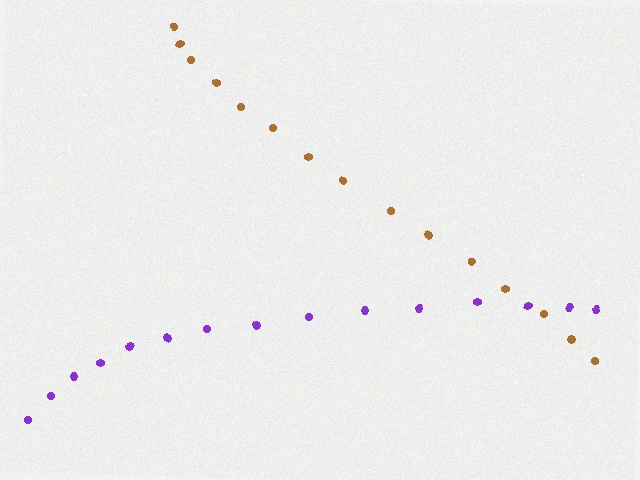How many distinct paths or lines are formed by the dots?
There are 2 distinct paths.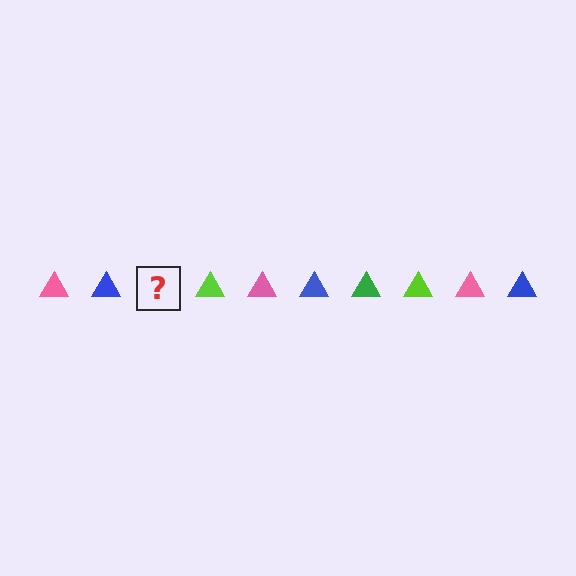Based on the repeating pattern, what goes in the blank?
The blank should be a green triangle.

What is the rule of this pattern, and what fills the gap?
The rule is that the pattern cycles through pink, blue, green, lime triangles. The gap should be filled with a green triangle.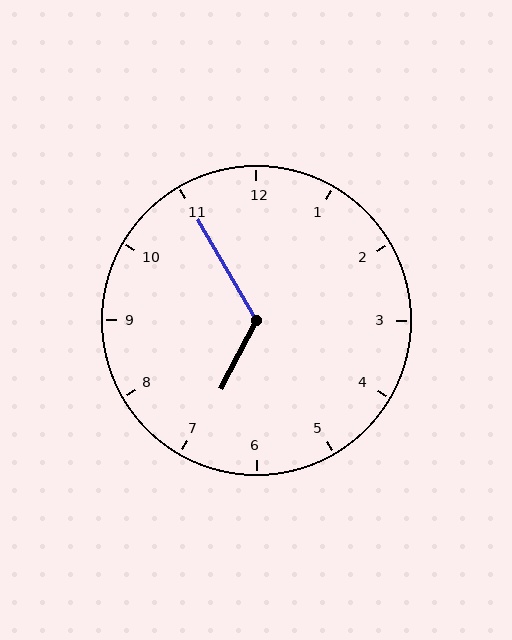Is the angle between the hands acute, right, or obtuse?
It is obtuse.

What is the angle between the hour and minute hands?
Approximately 122 degrees.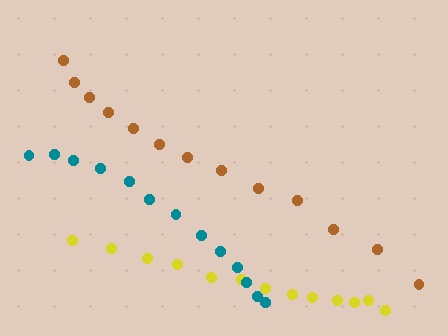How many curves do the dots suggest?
There are 3 distinct paths.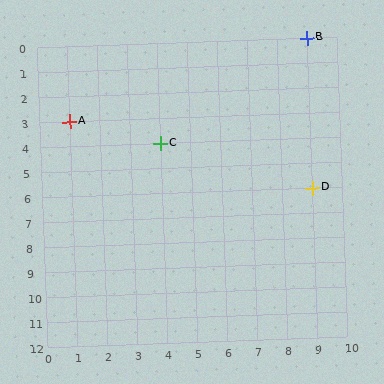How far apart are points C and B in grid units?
Points C and B are 5 columns and 4 rows apart (about 6.4 grid units diagonally).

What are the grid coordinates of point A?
Point A is at grid coordinates (1, 3).